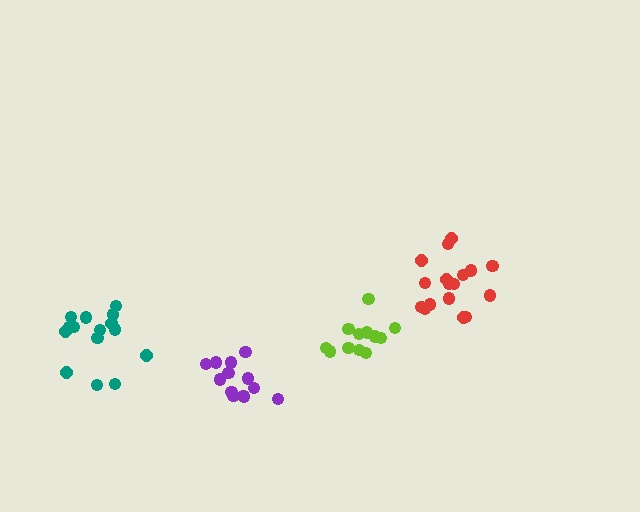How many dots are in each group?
Group 1: 14 dots, Group 2: 12 dots, Group 3: 17 dots, Group 4: 15 dots (58 total).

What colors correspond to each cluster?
The clusters are colored: purple, lime, red, teal.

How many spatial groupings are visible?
There are 4 spatial groupings.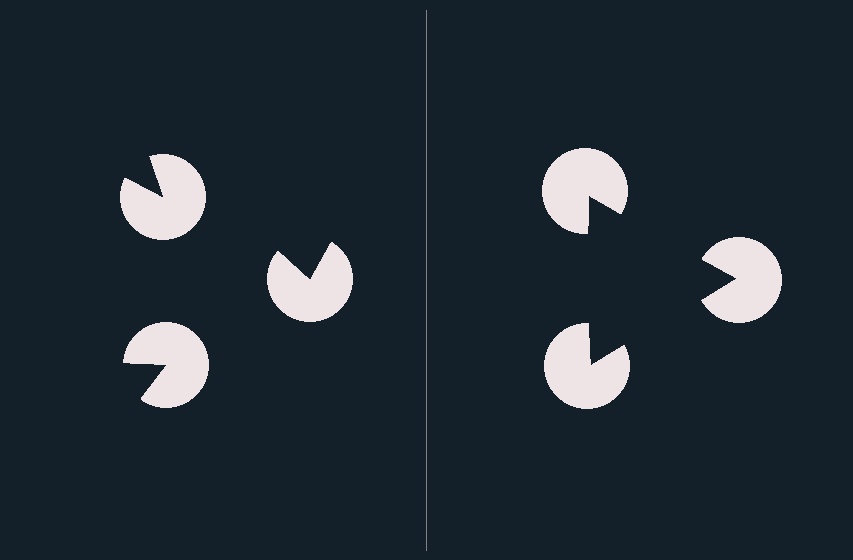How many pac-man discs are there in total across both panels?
6 — 3 on each side.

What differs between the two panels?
The pac-man discs are positioned identically on both sides; only the wedge orientations differ. On the right they align to a triangle; on the left they are misaligned.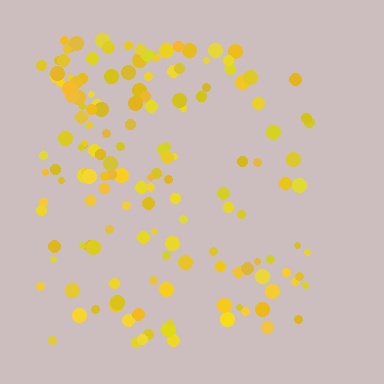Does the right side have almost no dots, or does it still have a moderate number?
Still a moderate number, just noticeably fewer than the left.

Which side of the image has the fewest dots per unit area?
The right.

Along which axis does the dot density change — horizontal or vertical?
Horizontal.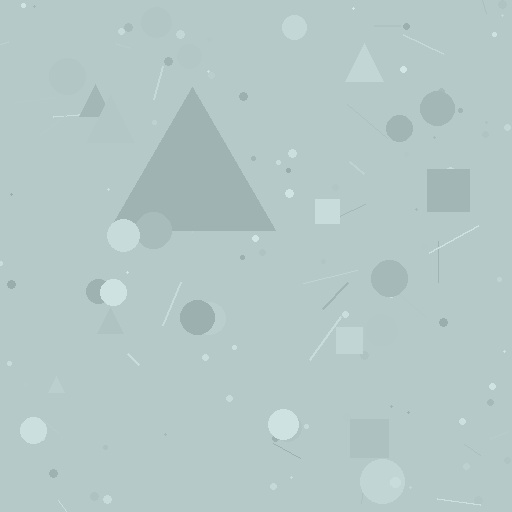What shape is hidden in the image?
A triangle is hidden in the image.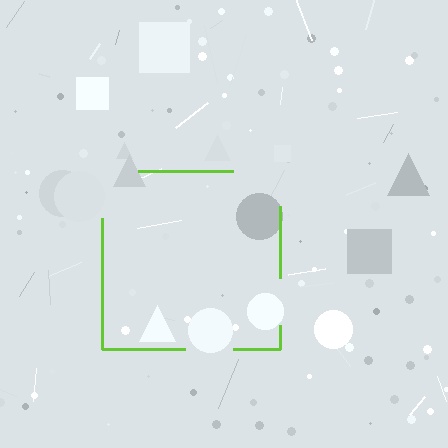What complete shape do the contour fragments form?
The contour fragments form a square.